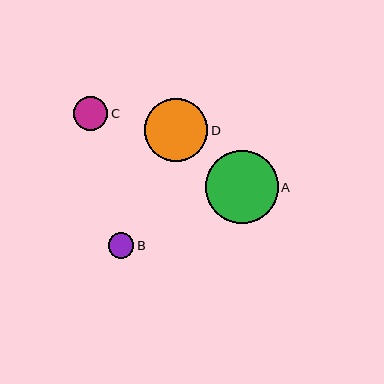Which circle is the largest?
Circle A is the largest with a size of approximately 72 pixels.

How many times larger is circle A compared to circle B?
Circle A is approximately 2.8 times the size of circle B.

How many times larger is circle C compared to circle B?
Circle C is approximately 1.3 times the size of circle B.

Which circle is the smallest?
Circle B is the smallest with a size of approximately 26 pixels.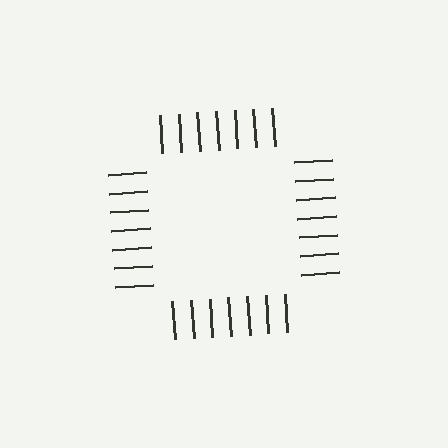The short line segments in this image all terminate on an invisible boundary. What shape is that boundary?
An illusory square — the line segments terminate on its edges but no continuous stroke is drawn.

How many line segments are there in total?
28 — 7 along each of the 4 edges.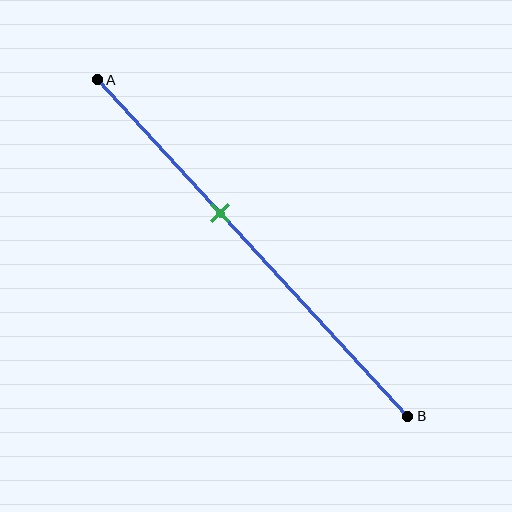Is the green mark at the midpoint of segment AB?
No, the mark is at about 40% from A, not at the 50% midpoint.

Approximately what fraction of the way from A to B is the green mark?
The green mark is approximately 40% of the way from A to B.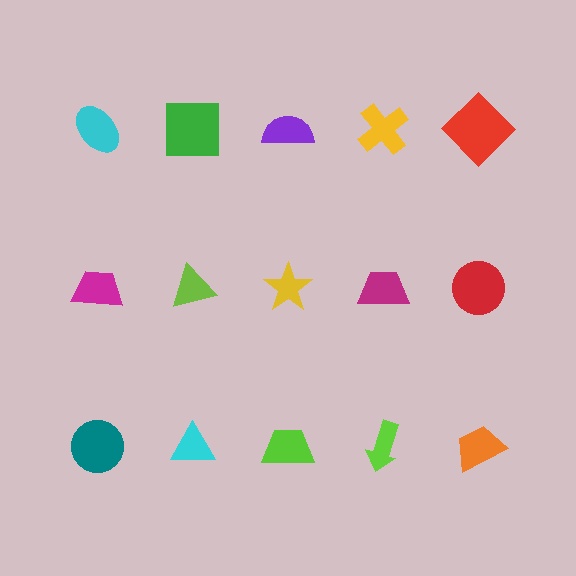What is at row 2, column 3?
A yellow star.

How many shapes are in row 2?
5 shapes.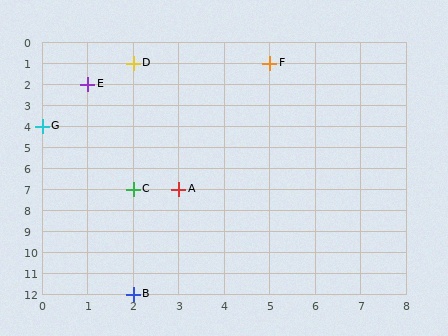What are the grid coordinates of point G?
Point G is at grid coordinates (0, 4).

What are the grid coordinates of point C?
Point C is at grid coordinates (2, 7).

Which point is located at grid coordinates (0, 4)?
Point G is at (0, 4).